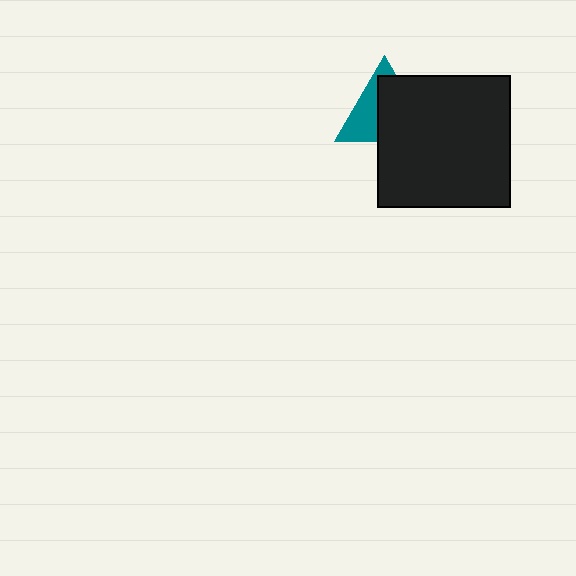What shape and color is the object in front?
The object in front is a black square.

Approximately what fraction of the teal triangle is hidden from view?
Roughly 58% of the teal triangle is hidden behind the black square.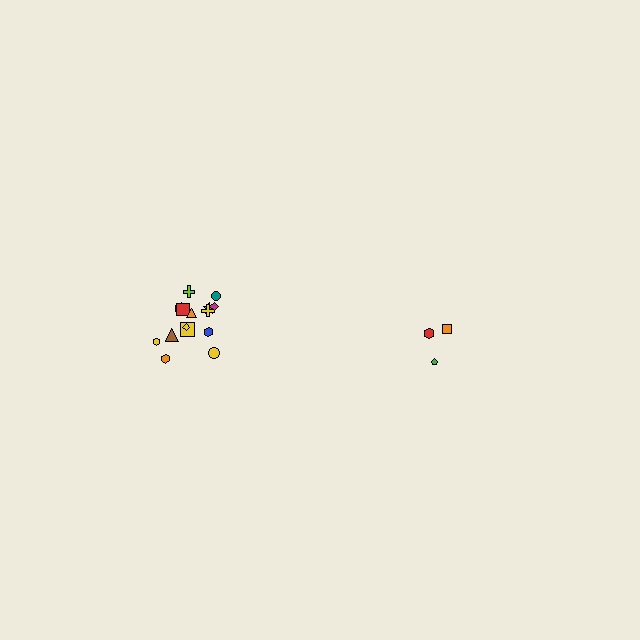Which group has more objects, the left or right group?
The left group.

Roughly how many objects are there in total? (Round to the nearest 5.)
Roughly 20 objects in total.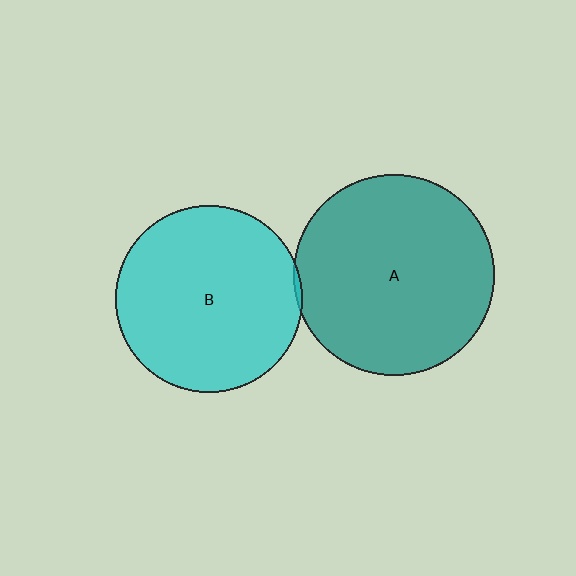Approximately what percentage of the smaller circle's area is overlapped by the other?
Approximately 5%.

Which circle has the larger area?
Circle A (teal).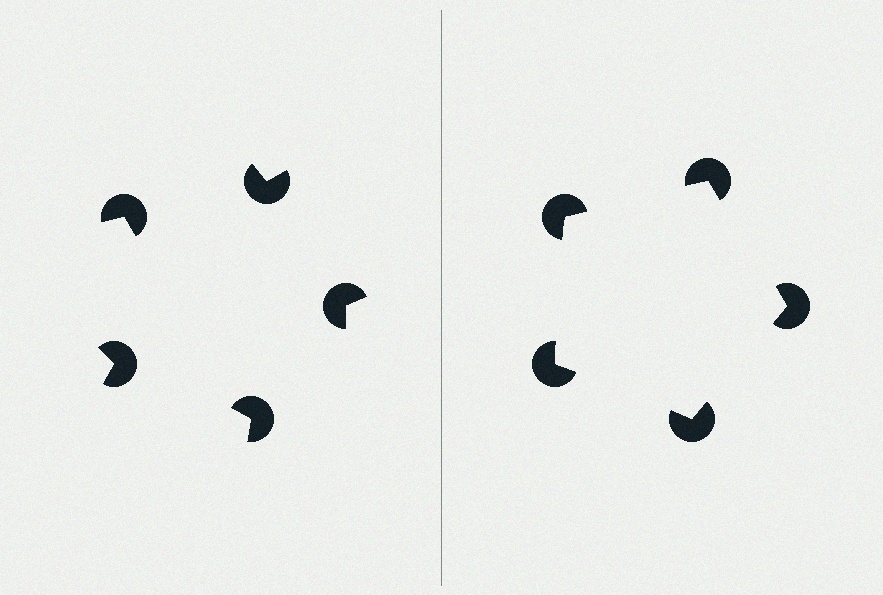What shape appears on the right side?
An illusory pentagon.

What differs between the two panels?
The pac-man discs are positioned identically on both sides; only the wedge orientations differ. On the right they align to a pentagon; on the left they are misaligned.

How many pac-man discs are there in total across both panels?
10 — 5 on each side.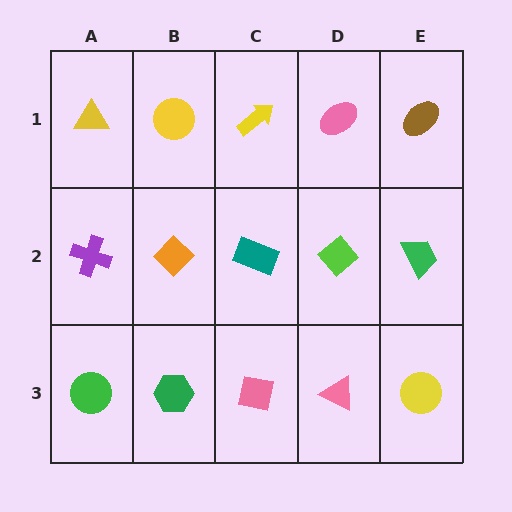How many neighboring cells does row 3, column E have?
2.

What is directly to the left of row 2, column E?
A lime diamond.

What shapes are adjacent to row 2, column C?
A yellow arrow (row 1, column C), a pink square (row 3, column C), an orange diamond (row 2, column B), a lime diamond (row 2, column D).